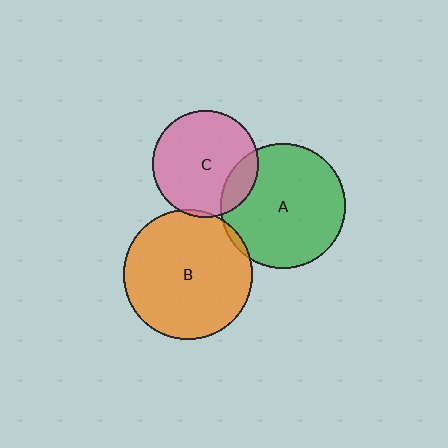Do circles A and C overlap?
Yes.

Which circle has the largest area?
Circle B (orange).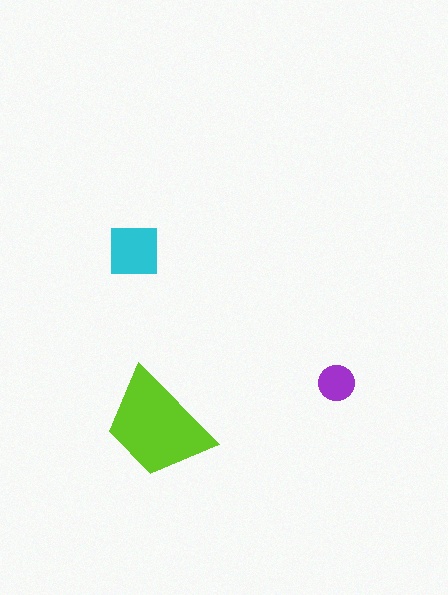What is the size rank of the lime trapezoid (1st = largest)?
1st.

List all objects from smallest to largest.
The purple circle, the cyan square, the lime trapezoid.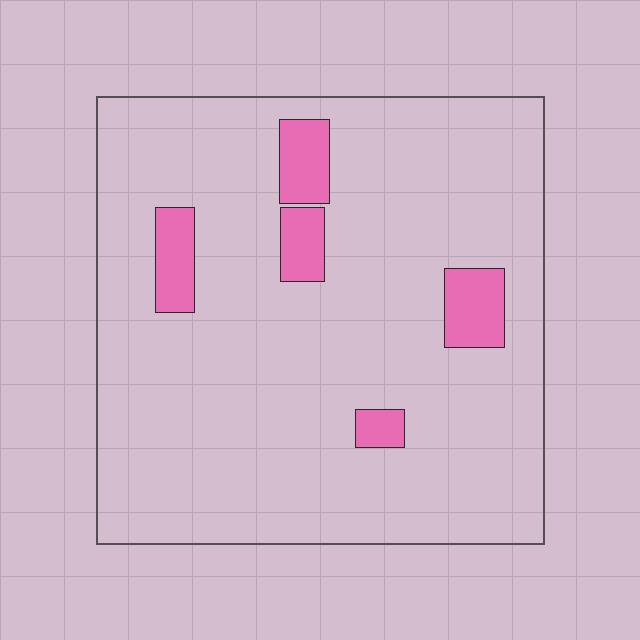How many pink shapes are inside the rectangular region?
5.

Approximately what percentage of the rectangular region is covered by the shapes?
Approximately 10%.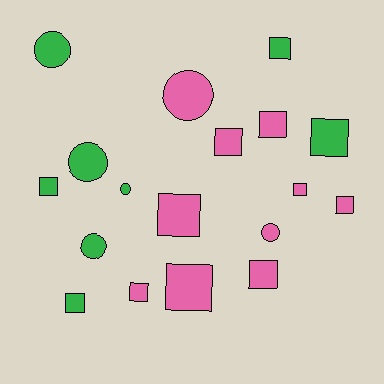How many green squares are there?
There are 4 green squares.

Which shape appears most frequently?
Square, with 12 objects.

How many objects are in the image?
There are 18 objects.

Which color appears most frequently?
Pink, with 10 objects.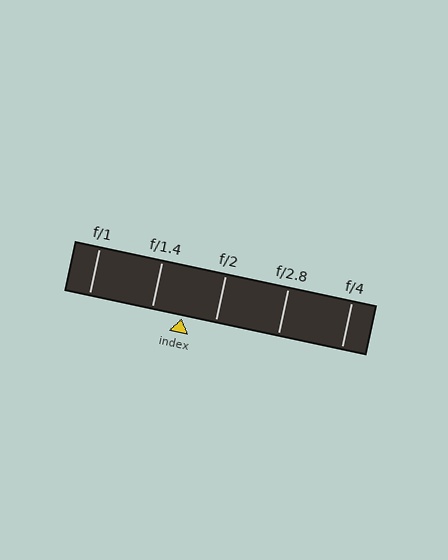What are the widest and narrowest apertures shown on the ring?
The widest aperture shown is f/1 and the narrowest is f/4.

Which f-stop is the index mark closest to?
The index mark is closest to f/1.4.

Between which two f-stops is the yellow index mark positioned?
The index mark is between f/1.4 and f/2.